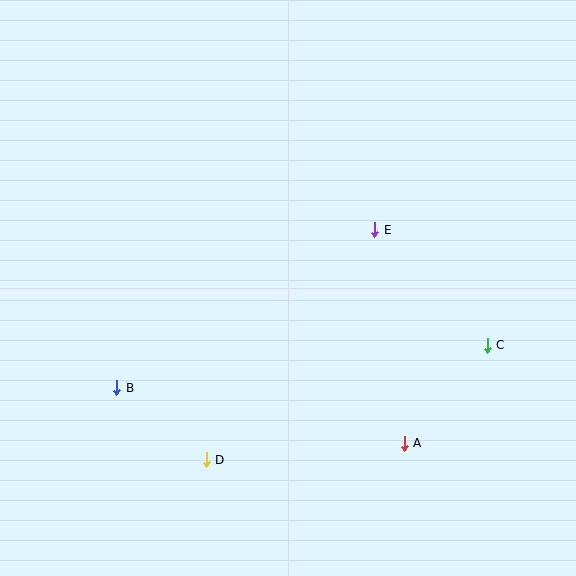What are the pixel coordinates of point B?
Point B is at (117, 388).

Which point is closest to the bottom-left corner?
Point B is closest to the bottom-left corner.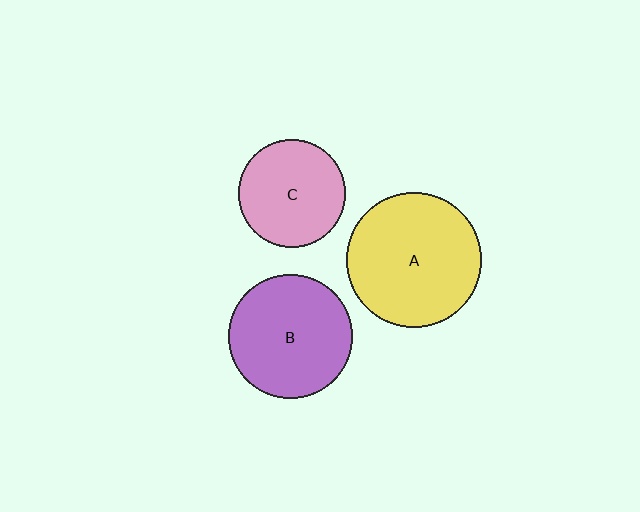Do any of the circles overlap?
No, none of the circles overlap.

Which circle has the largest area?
Circle A (yellow).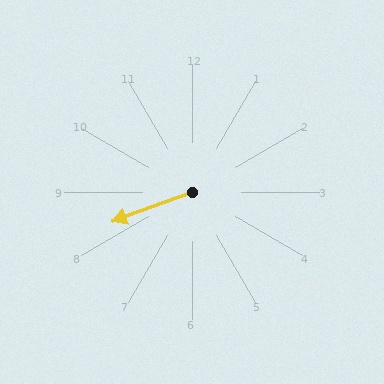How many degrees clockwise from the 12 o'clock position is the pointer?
Approximately 250 degrees.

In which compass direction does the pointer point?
West.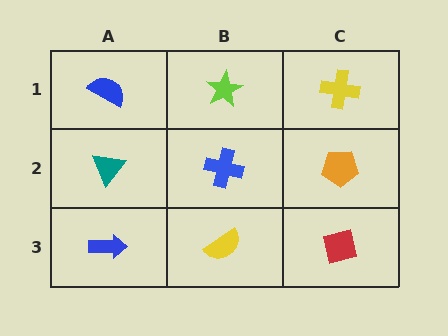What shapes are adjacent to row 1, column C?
An orange pentagon (row 2, column C), a lime star (row 1, column B).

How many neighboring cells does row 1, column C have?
2.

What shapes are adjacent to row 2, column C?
A yellow cross (row 1, column C), a red square (row 3, column C), a blue cross (row 2, column B).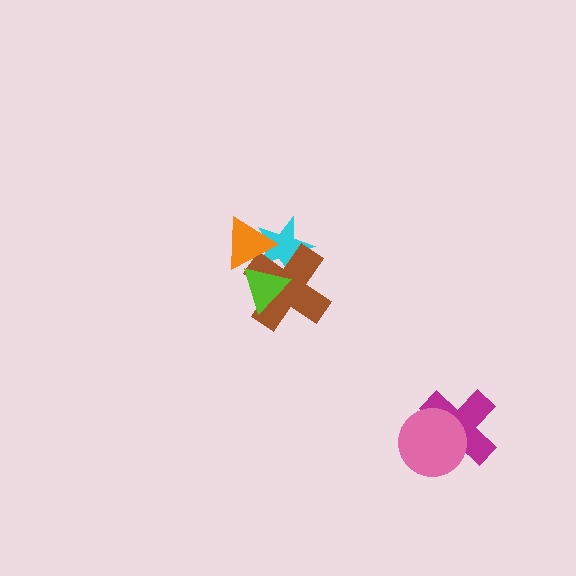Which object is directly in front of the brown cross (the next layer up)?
The orange triangle is directly in front of the brown cross.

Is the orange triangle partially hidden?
Yes, it is partially covered by another shape.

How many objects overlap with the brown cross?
3 objects overlap with the brown cross.